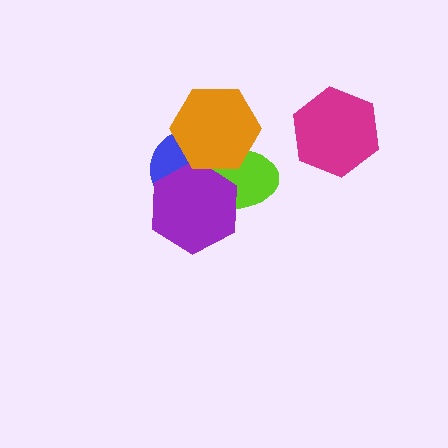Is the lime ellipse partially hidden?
Yes, it is partially covered by another shape.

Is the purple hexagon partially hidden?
Yes, it is partially covered by another shape.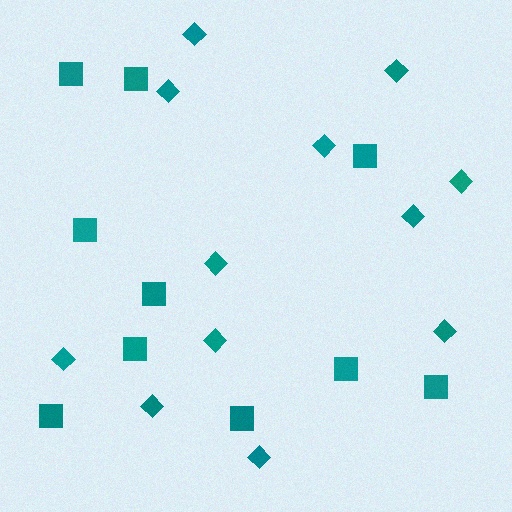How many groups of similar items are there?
There are 2 groups: one group of squares (10) and one group of diamonds (12).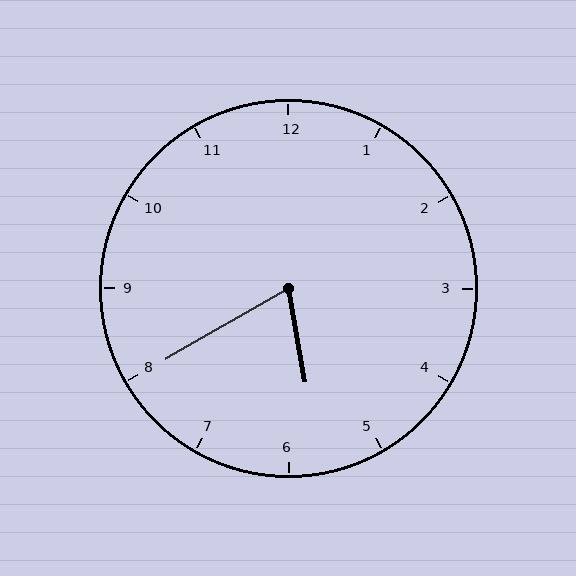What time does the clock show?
5:40.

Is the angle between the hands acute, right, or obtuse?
It is acute.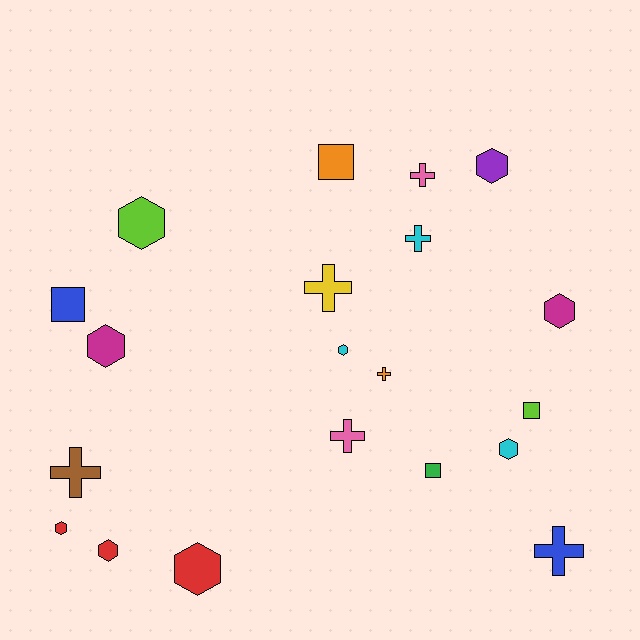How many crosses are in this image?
There are 7 crosses.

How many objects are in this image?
There are 20 objects.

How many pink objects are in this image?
There are 2 pink objects.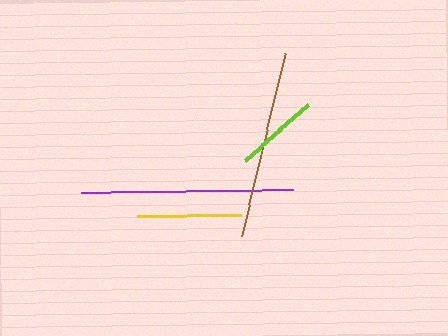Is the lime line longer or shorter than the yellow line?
The yellow line is longer than the lime line.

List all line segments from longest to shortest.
From longest to shortest: purple, brown, yellow, lime.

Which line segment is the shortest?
The lime line is the shortest at approximately 84 pixels.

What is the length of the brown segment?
The brown segment is approximately 188 pixels long.